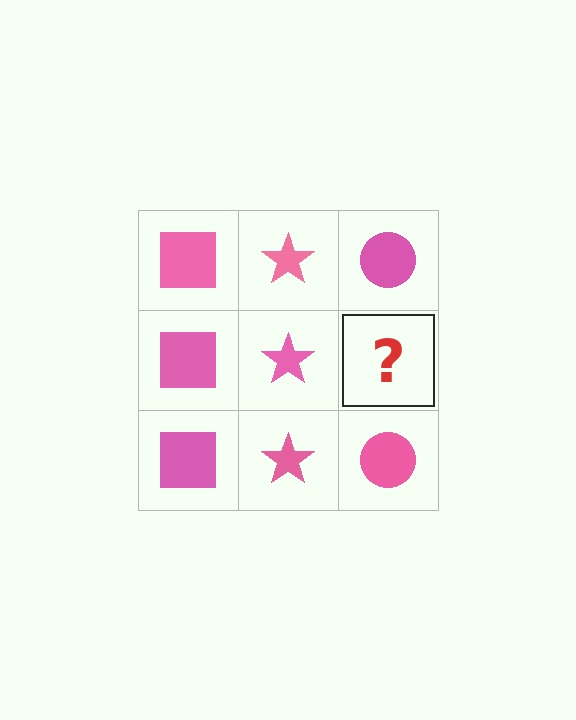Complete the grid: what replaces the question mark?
The question mark should be replaced with a pink circle.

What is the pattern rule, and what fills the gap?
The rule is that each column has a consistent shape. The gap should be filled with a pink circle.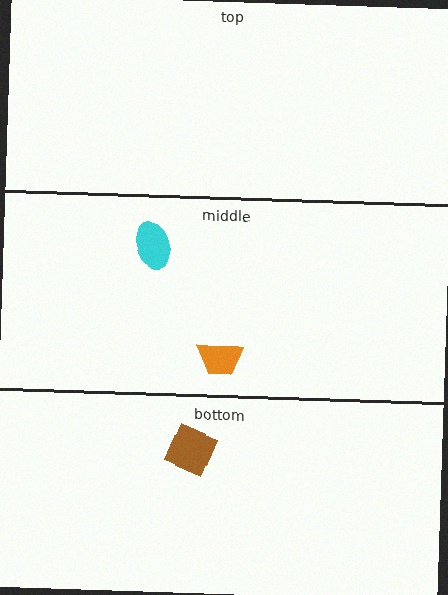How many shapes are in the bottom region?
1.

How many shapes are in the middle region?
2.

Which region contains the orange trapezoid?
The middle region.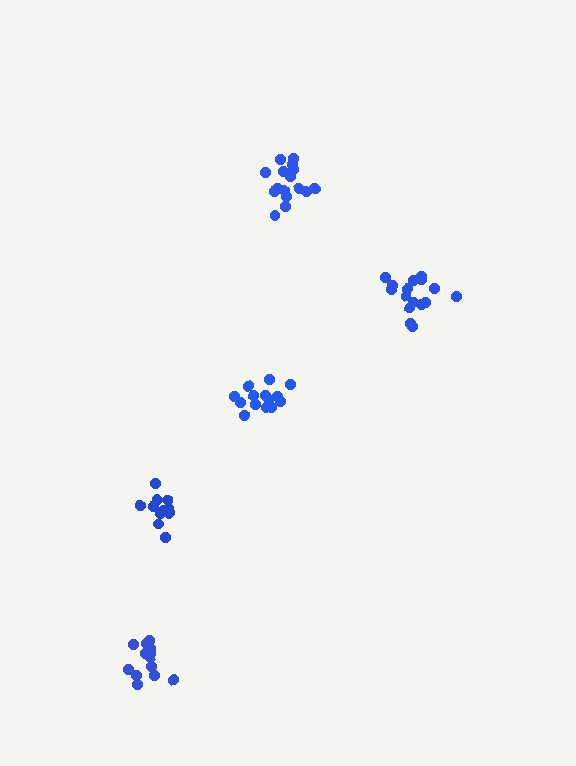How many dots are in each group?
Group 1: 14 dots, Group 2: 11 dots, Group 3: 16 dots, Group 4: 16 dots, Group 5: 13 dots (70 total).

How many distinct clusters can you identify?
There are 5 distinct clusters.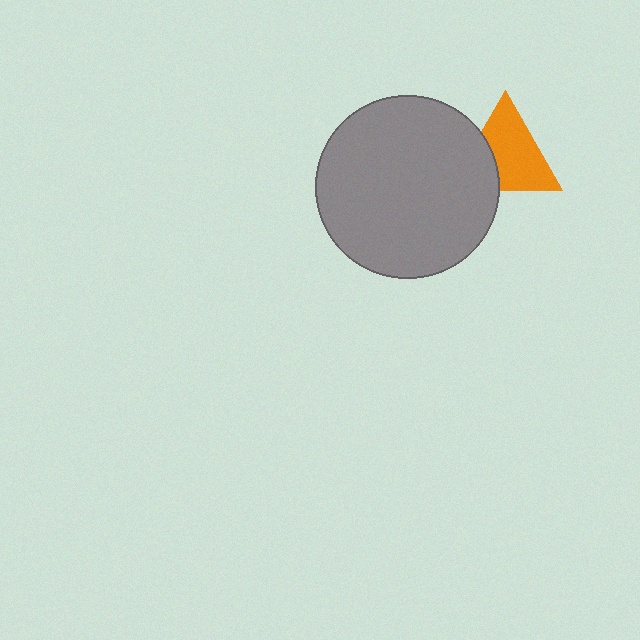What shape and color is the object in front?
The object in front is a gray circle.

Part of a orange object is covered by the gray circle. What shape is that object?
It is a triangle.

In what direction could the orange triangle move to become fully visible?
The orange triangle could move right. That would shift it out from behind the gray circle entirely.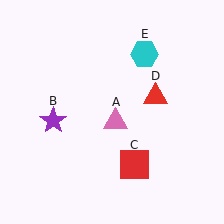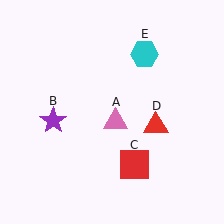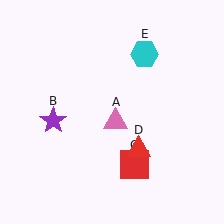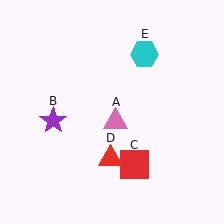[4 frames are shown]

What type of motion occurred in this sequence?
The red triangle (object D) rotated clockwise around the center of the scene.